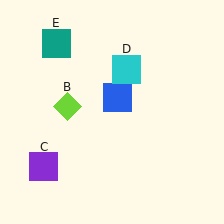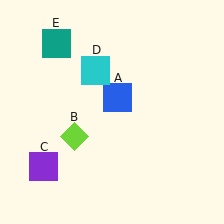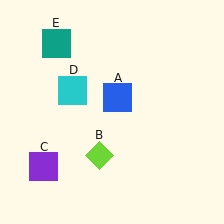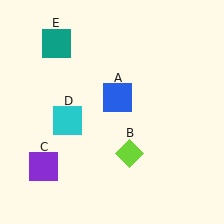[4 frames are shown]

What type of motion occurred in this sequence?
The lime diamond (object B), cyan square (object D) rotated counterclockwise around the center of the scene.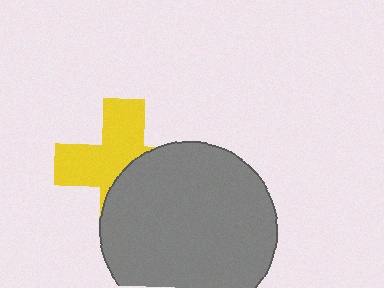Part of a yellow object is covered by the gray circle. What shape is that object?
It is a cross.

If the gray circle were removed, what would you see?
You would see the complete yellow cross.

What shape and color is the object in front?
The object in front is a gray circle.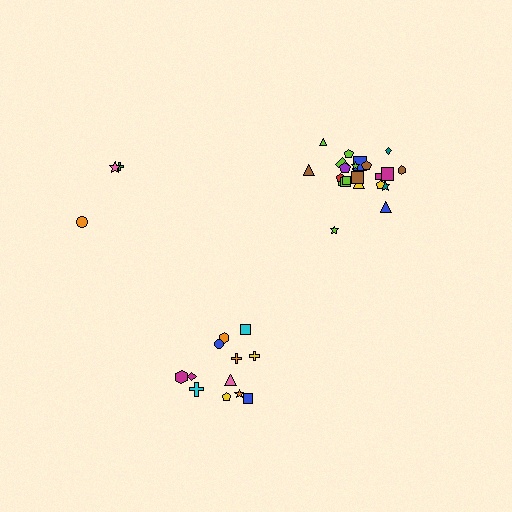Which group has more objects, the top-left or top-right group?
The top-right group.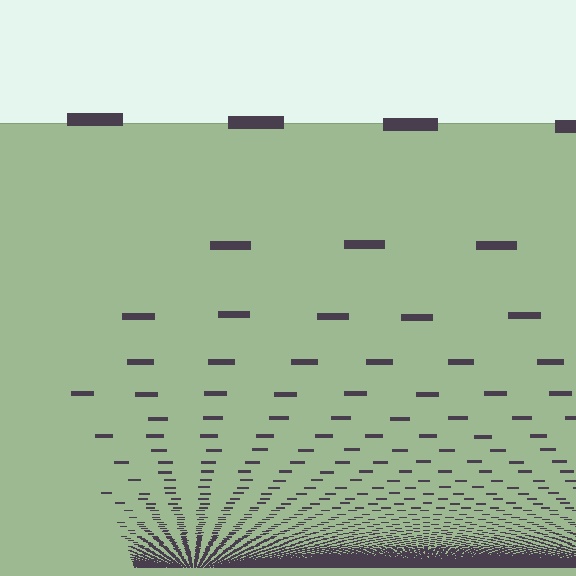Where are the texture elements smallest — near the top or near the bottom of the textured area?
Near the bottom.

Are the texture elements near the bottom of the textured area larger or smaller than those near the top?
Smaller. The gradient is inverted — elements near the bottom are smaller and denser.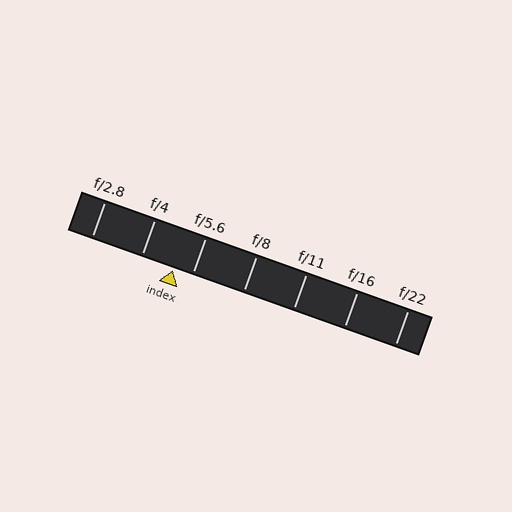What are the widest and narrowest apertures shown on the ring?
The widest aperture shown is f/2.8 and the narrowest is f/22.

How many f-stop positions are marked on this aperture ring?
There are 7 f-stop positions marked.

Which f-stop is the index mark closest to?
The index mark is closest to f/5.6.